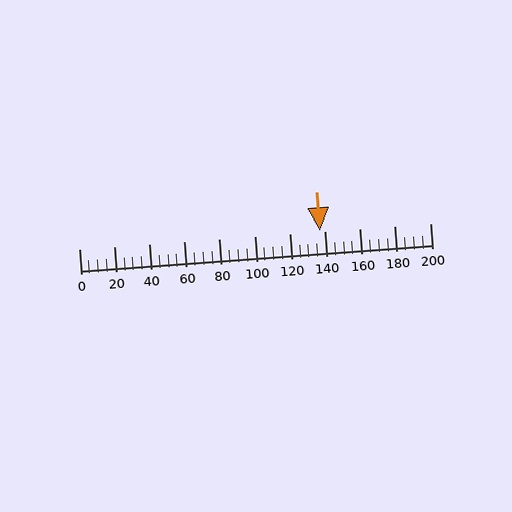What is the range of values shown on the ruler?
The ruler shows values from 0 to 200.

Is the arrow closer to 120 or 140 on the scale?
The arrow is closer to 140.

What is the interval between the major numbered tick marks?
The major tick marks are spaced 20 units apart.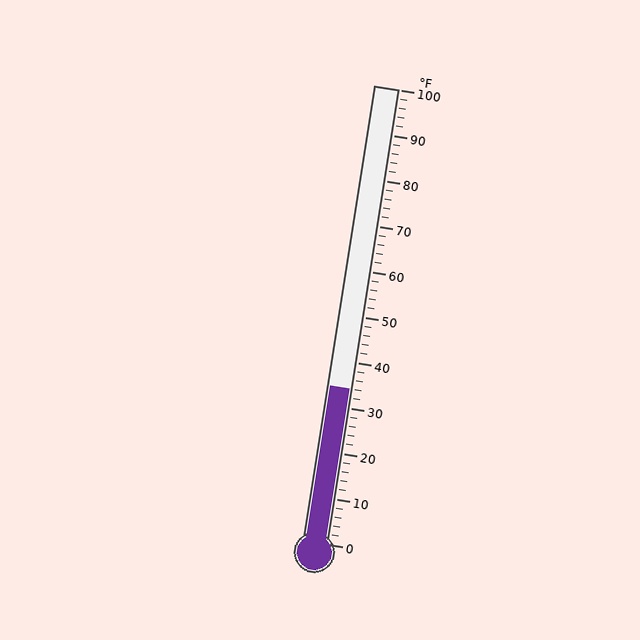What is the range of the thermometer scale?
The thermometer scale ranges from 0°F to 100°F.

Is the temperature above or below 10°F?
The temperature is above 10°F.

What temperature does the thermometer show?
The thermometer shows approximately 34°F.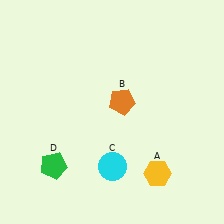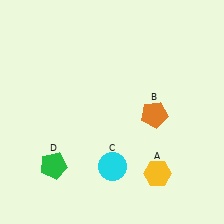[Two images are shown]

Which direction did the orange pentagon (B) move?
The orange pentagon (B) moved right.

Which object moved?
The orange pentagon (B) moved right.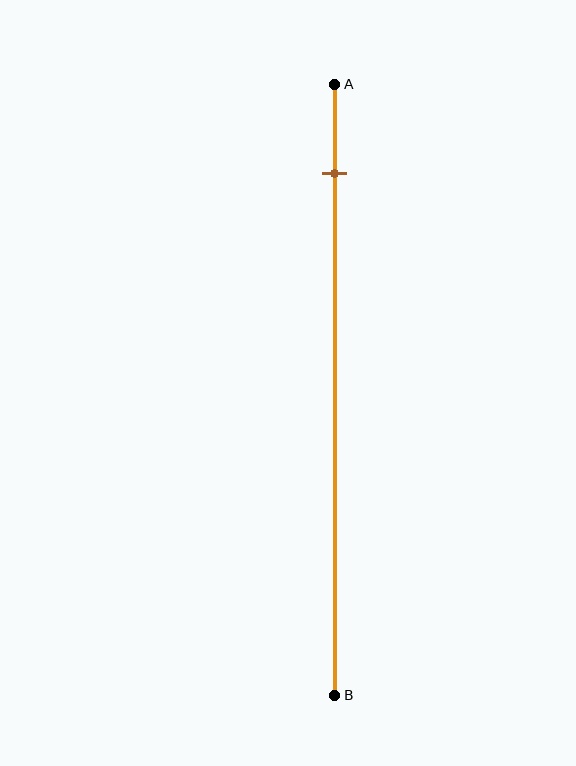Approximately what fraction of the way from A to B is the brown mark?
The brown mark is approximately 15% of the way from A to B.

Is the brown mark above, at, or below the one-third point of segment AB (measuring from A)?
The brown mark is above the one-third point of segment AB.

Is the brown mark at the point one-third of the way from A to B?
No, the mark is at about 15% from A, not at the 33% one-third point.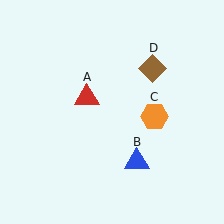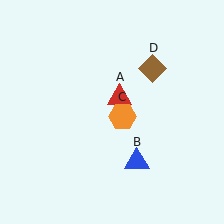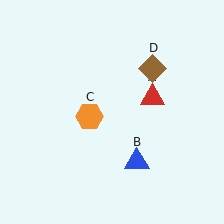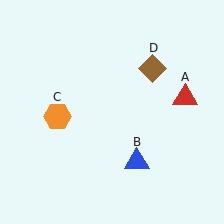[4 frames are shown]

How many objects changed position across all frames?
2 objects changed position: red triangle (object A), orange hexagon (object C).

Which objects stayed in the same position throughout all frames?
Blue triangle (object B) and brown diamond (object D) remained stationary.